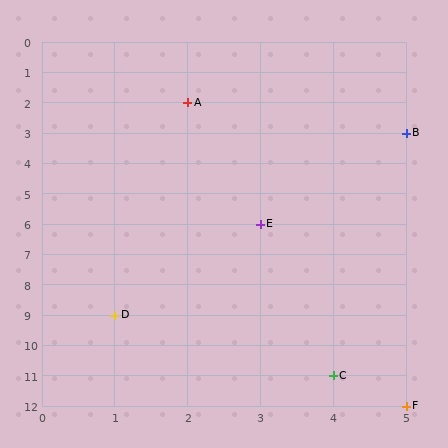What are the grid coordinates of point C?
Point C is at grid coordinates (4, 11).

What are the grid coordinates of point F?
Point F is at grid coordinates (5, 12).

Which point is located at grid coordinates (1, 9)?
Point D is at (1, 9).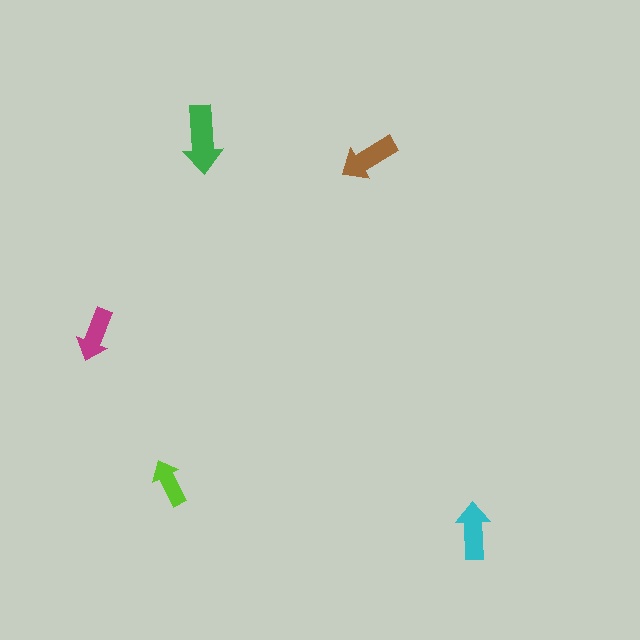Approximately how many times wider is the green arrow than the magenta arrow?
About 1.5 times wider.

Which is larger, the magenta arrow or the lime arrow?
The magenta one.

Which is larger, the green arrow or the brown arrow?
The green one.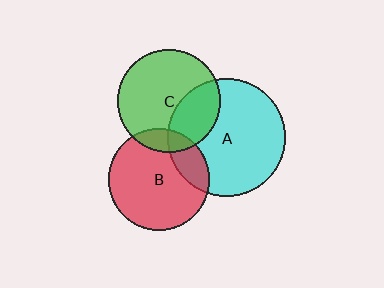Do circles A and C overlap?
Yes.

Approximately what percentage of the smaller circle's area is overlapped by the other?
Approximately 30%.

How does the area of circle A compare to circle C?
Approximately 1.3 times.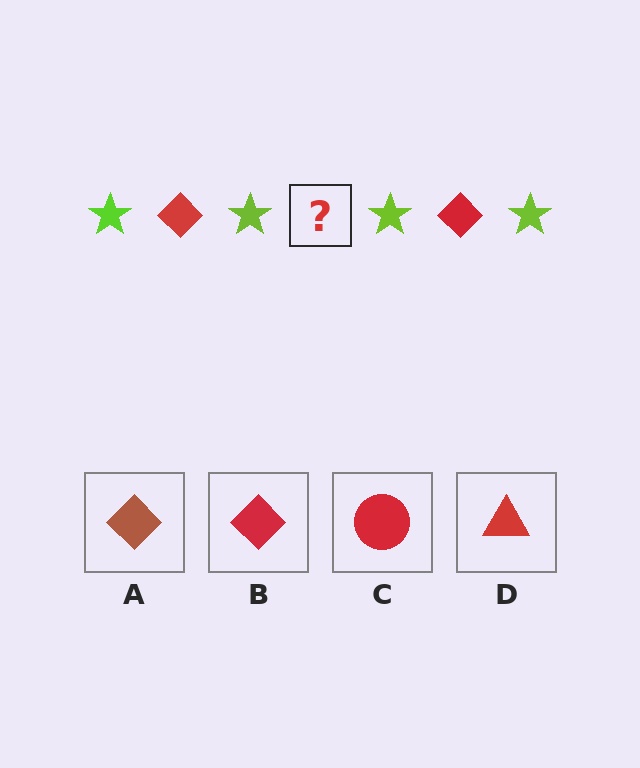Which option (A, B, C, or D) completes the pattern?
B.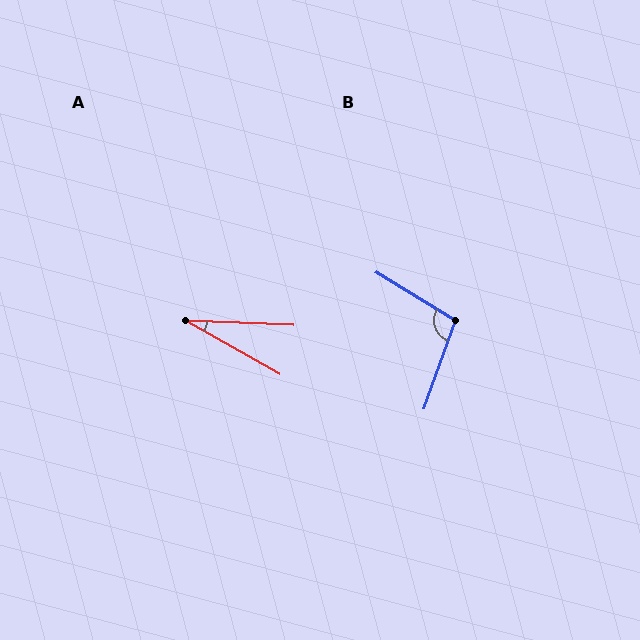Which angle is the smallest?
A, at approximately 27 degrees.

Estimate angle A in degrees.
Approximately 27 degrees.